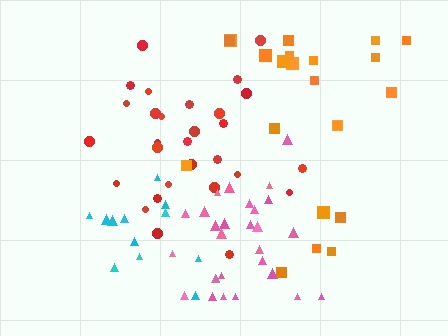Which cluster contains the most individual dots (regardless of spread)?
Red (29).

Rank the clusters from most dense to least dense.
pink, cyan, red, orange.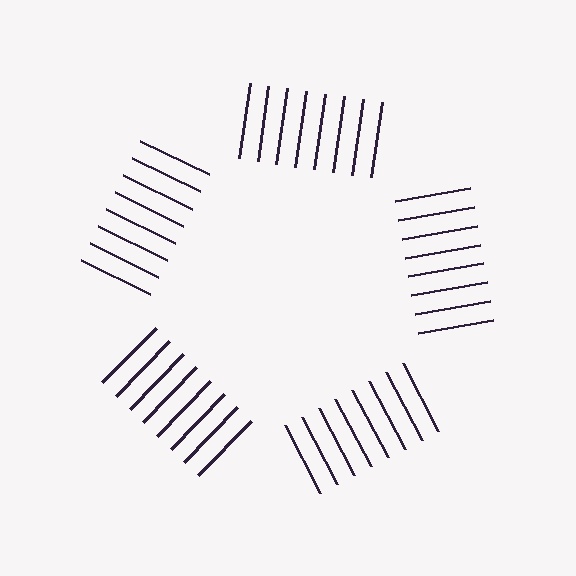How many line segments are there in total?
40 — 8 along each of the 5 edges.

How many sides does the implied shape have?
5 sides — the line-ends trace a pentagon.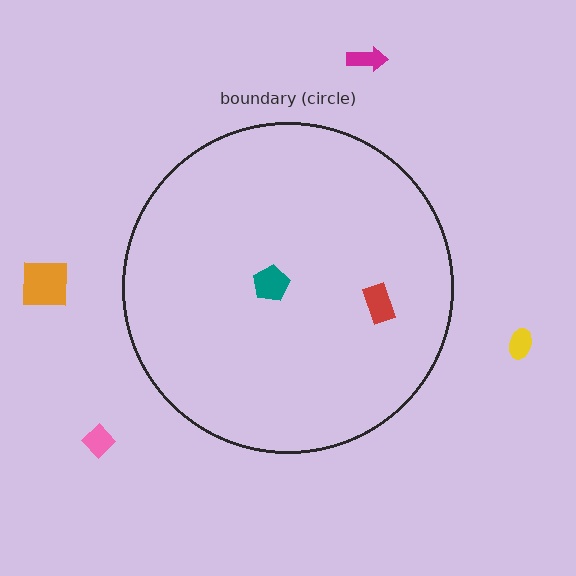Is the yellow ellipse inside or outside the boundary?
Outside.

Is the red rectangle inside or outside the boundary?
Inside.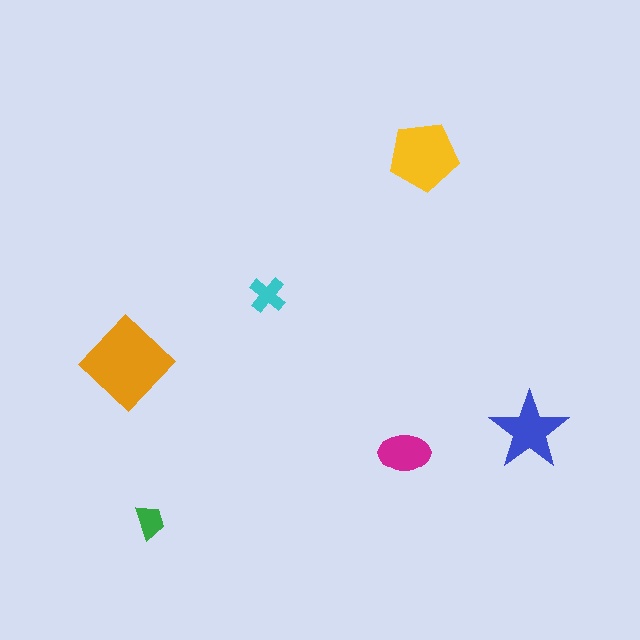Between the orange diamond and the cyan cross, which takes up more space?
The orange diamond.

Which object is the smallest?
The green trapezoid.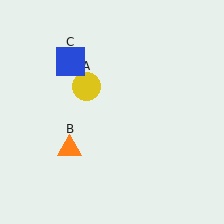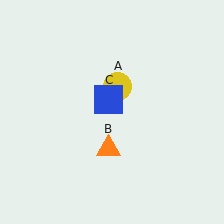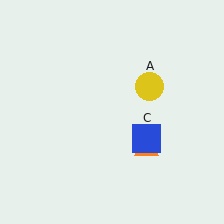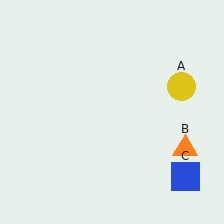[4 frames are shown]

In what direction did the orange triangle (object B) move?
The orange triangle (object B) moved right.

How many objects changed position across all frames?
3 objects changed position: yellow circle (object A), orange triangle (object B), blue square (object C).